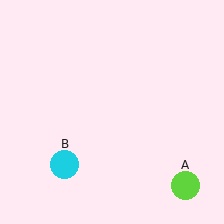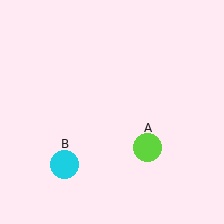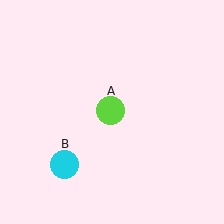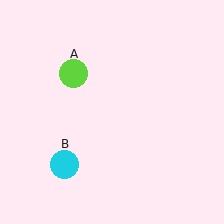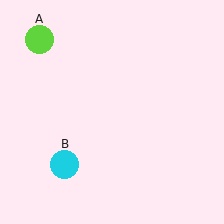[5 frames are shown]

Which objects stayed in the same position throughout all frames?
Cyan circle (object B) remained stationary.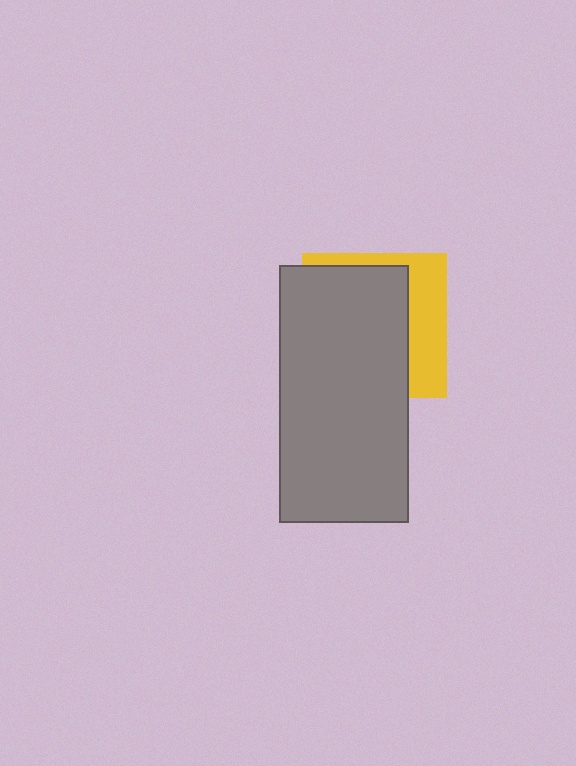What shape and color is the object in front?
The object in front is a gray rectangle.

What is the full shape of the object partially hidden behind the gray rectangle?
The partially hidden object is a yellow square.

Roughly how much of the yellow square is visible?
A small part of it is visible (roughly 32%).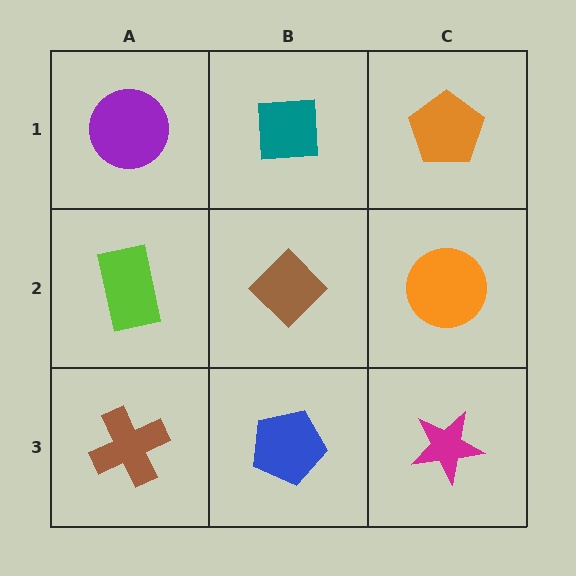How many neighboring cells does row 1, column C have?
2.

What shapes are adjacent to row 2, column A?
A purple circle (row 1, column A), a brown cross (row 3, column A), a brown diamond (row 2, column B).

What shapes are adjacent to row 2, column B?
A teal square (row 1, column B), a blue pentagon (row 3, column B), a lime rectangle (row 2, column A), an orange circle (row 2, column C).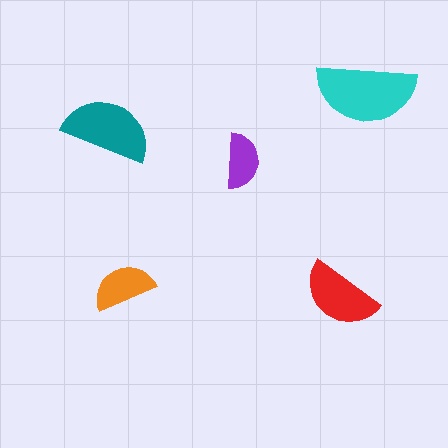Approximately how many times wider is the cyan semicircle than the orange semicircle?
About 1.5 times wider.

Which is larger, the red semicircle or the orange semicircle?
The red one.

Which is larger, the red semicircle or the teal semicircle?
The teal one.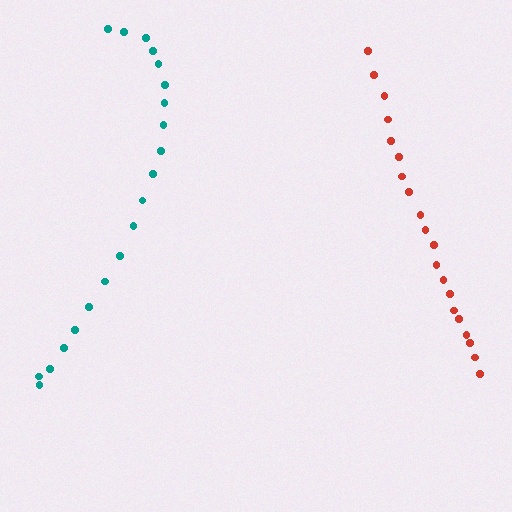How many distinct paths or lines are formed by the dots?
There are 2 distinct paths.